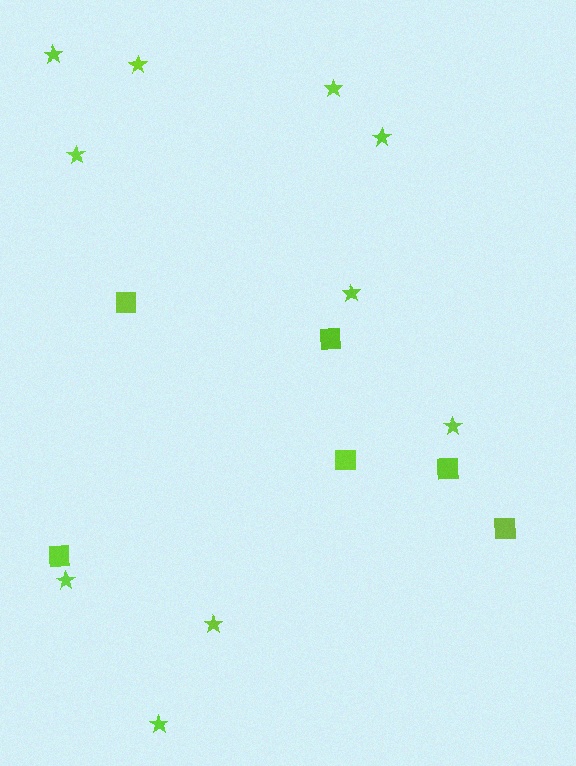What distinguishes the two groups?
There are 2 groups: one group of squares (6) and one group of stars (10).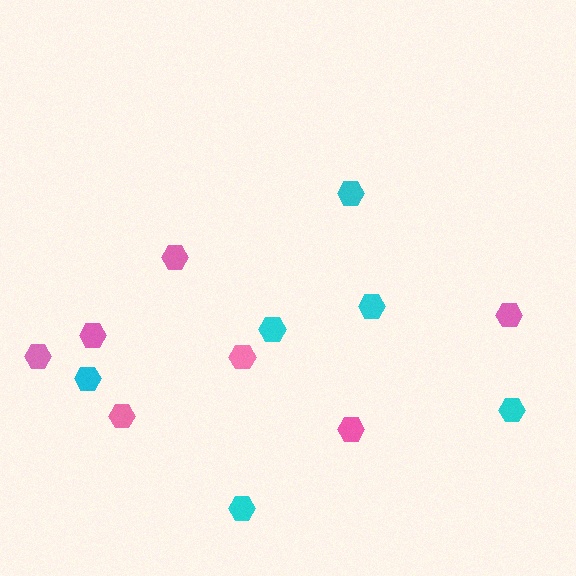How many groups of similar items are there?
There are 2 groups: one group of cyan hexagons (6) and one group of pink hexagons (7).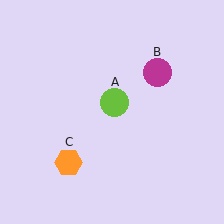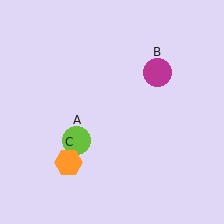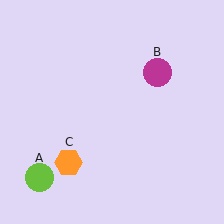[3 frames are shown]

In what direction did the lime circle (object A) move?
The lime circle (object A) moved down and to the left.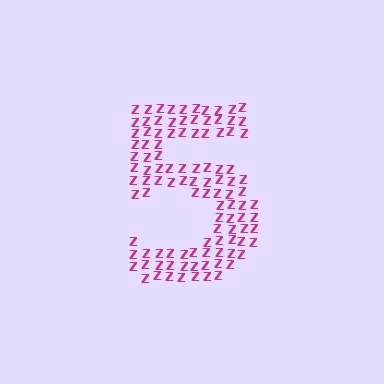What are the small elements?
The small elements are letter Z's.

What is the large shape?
The large shape is the digit 5.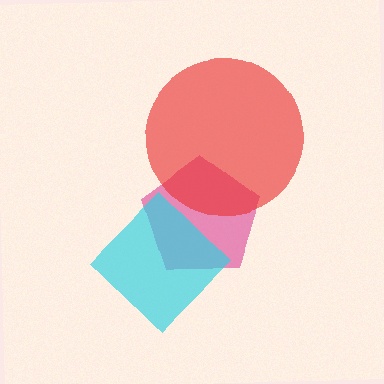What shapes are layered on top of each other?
The layered shapes are: a magenta pentagon, a red circle, a cyan diamond.